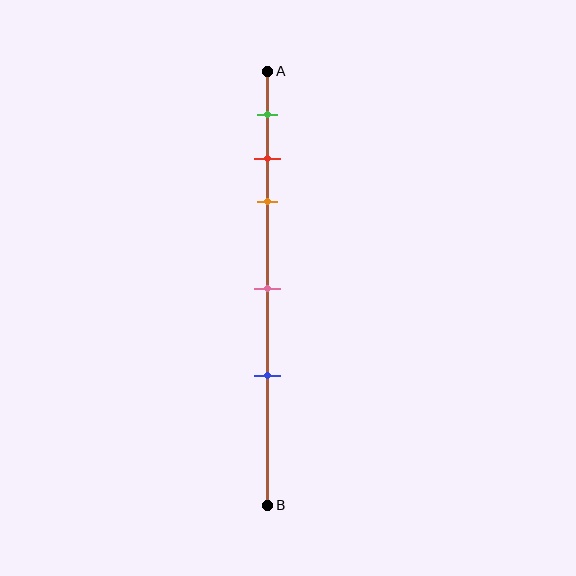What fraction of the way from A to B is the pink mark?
The pink mark is approximately 50% (0.5) of the way from A to B.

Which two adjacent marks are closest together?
The red and orange marks are the closest adjacent pair.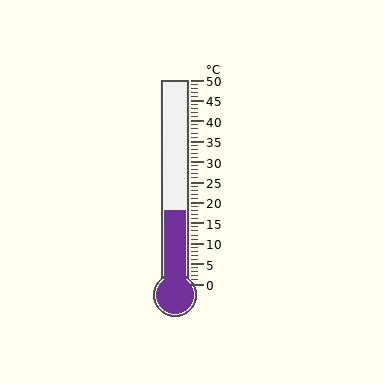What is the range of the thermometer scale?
The thermometer scale ranges from 0°C to 50°C.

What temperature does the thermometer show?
The thermometer shows approximately 18°C.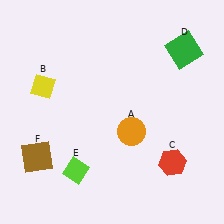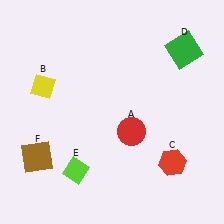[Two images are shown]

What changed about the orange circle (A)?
In Image 1, A is orange. In Image 2, it changed to red.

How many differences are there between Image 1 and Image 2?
There is 1 difference between the two images.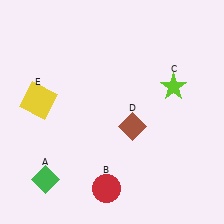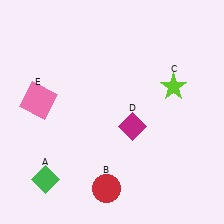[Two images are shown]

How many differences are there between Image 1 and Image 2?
There are 2 differences between the two images.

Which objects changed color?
D changed from brown to magenta. E changed from yellow to pink.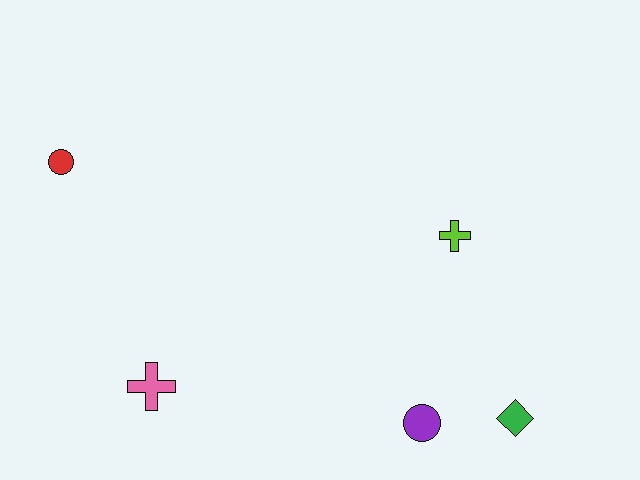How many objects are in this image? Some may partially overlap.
There are 5 objects.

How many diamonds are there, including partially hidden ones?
There is 1 diamond.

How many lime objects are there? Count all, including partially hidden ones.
There is 1 lime object.